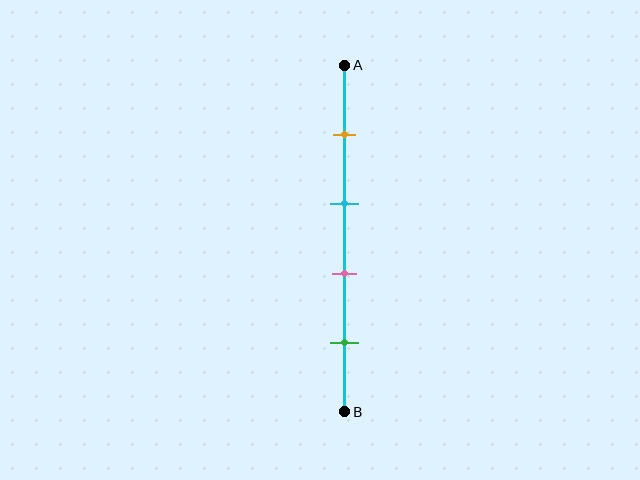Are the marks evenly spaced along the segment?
Yes, the marks are approximately evenly spaced.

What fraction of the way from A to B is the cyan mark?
The cyan mark is approximately 40% (0.4) of the way from A to B.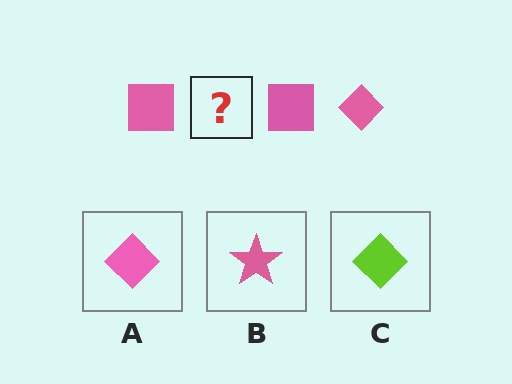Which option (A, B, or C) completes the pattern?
A.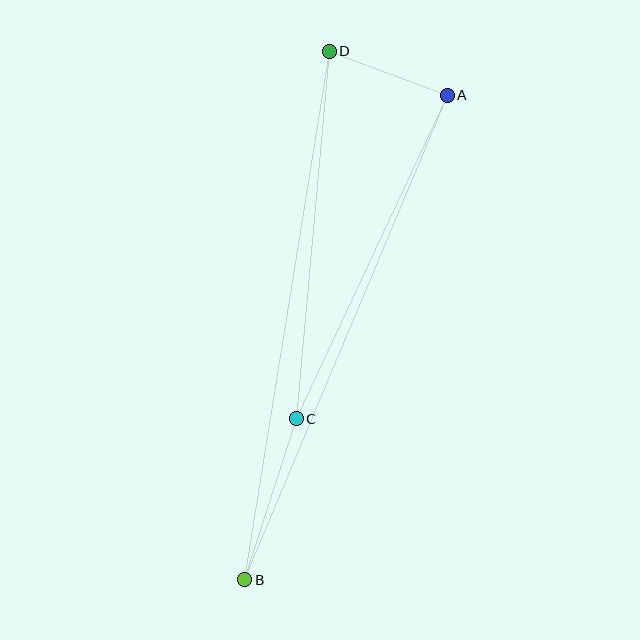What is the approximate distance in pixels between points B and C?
The distance between B and C is approximately 169 pixels.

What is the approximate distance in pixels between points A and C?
The distance between A and C is approximately 357 pixels.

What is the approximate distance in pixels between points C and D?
The distance between C and D is approximately 369 pixels.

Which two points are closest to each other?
Points A and D are closest to each other.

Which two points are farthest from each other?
Points B and D are farthest from each other.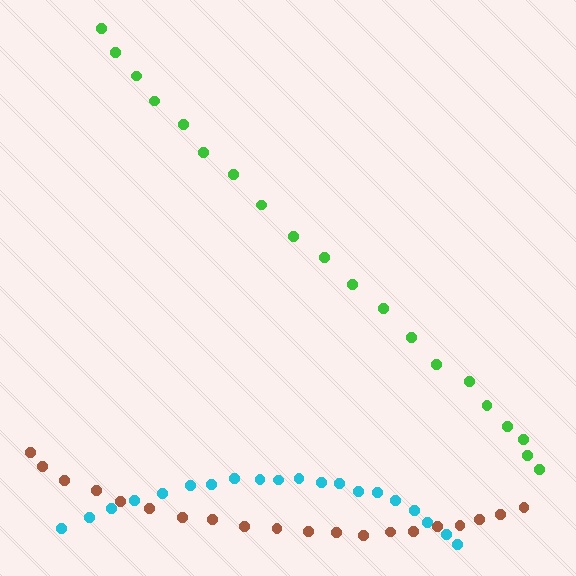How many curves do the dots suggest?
There are 3 distinct paths.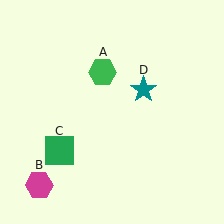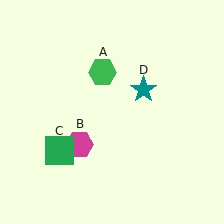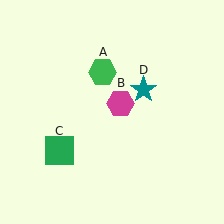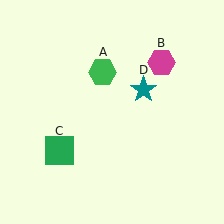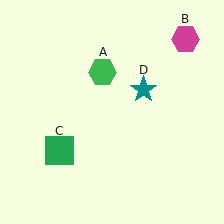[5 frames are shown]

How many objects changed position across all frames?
1 object changed position: magenta hexagon (object B).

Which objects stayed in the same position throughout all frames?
Green hexagon (object A) and green square (object C) and teal star (object D) remained stationary.